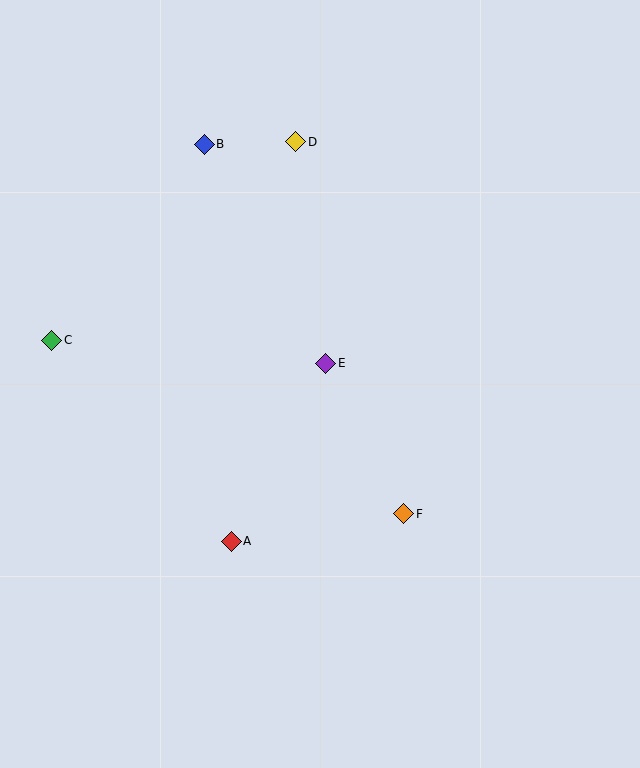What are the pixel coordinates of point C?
Point C is at (52, 340).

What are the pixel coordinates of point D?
Point D is at (296, 142).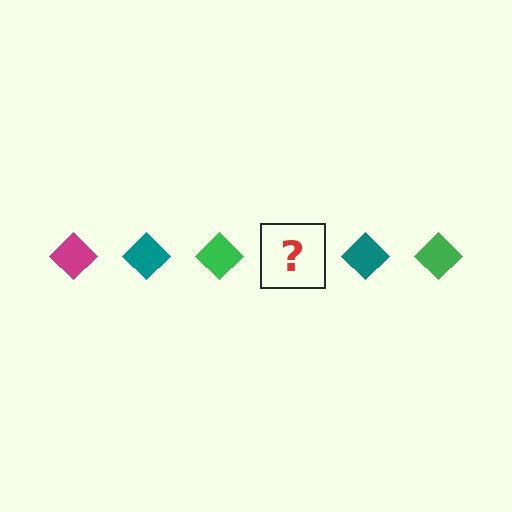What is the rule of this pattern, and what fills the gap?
The rule is that the pattern cycles through magenta, teal, green diamonds. The gap should be filled with a magenta diamond.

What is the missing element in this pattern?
The missing element is a magenta diamond.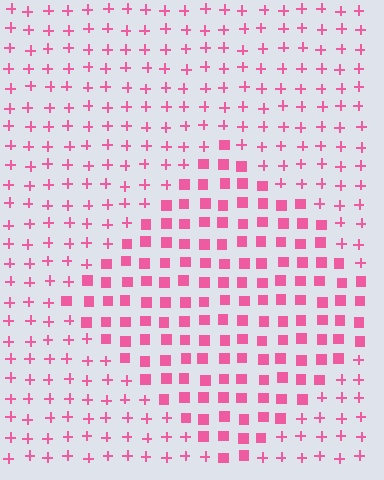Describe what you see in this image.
The image is filled with small pink elements arranged in a uniform grid. A diamond-shaped region contains squares, while the surrounding area contains plus signs. The boundary is defined purely by the change in element shape.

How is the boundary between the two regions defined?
The boundary is defined by a change in element shape: squares inside vs. plus signs outside. All elements share the same color and spacing.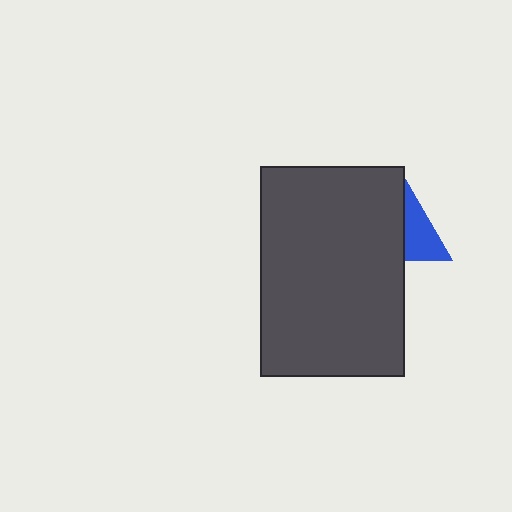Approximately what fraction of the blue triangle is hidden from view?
Roughly 57% of the blue triangle is hidden behind the dark gray rectangle.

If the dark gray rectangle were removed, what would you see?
You would see the complete blue triangle.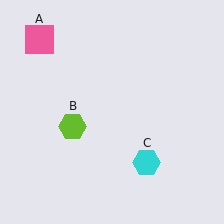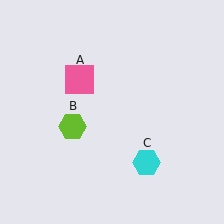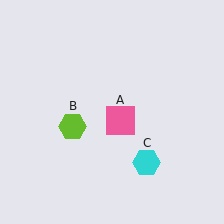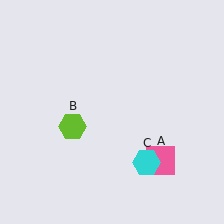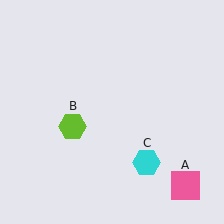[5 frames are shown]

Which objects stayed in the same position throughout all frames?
Lime hexagon (object B) and cyan hexagon (object C) remained stationary.